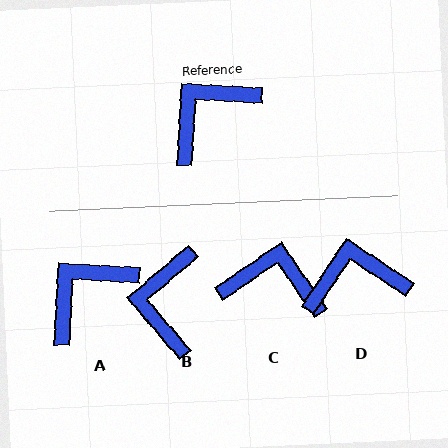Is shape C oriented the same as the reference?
No, it is off by about 52 degrees.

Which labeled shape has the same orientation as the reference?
A.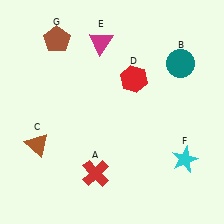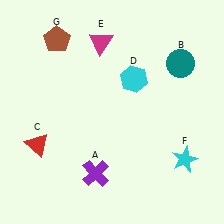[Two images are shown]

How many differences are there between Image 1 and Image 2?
There are 3 differences between the two images.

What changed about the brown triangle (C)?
In Image 1, C is brown. In Image 2, it changed to red.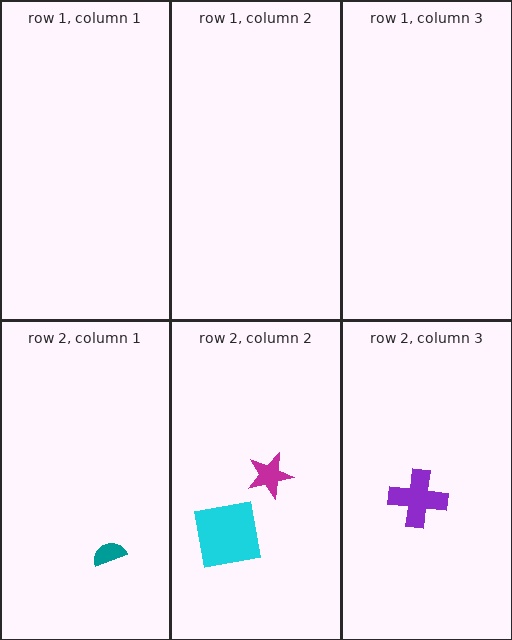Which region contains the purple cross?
The row 2, column 3 region.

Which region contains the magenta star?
The row 2, column 2 region.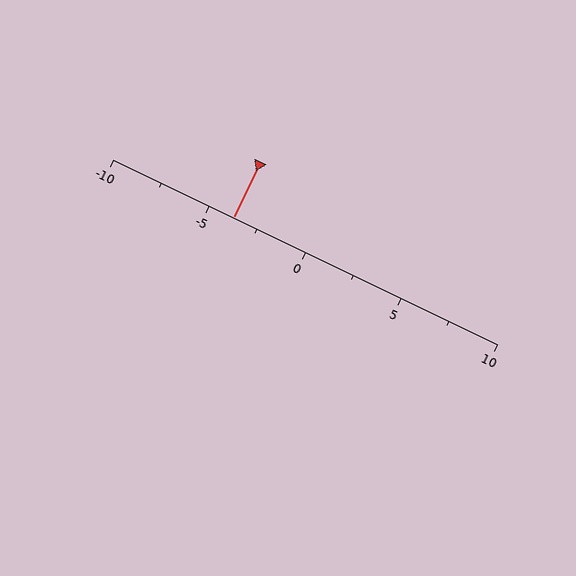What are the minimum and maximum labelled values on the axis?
The axis runs from -10 to 10.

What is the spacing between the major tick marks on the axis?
The major ticks are spaced 5 apart.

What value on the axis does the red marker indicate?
The marker indicates approximately -3.8.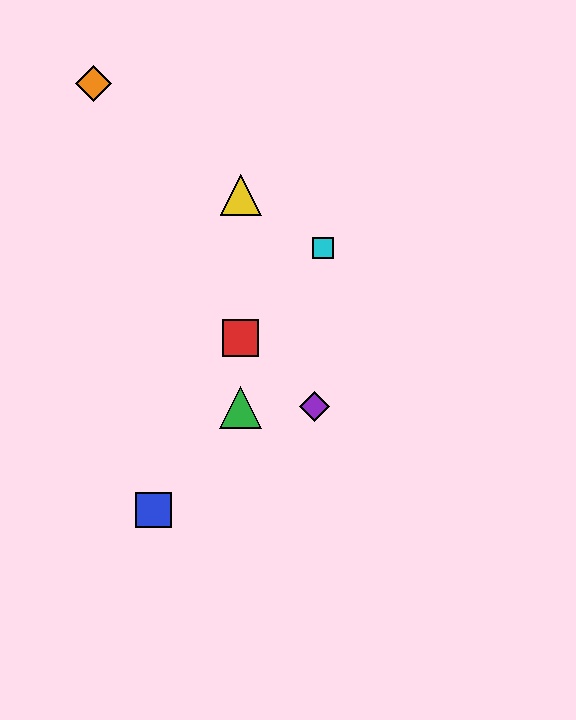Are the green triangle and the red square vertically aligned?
Yes, both are at x≈241.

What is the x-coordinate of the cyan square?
The cyan square is at x≈323.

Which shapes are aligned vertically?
The red square, the green triangle, the yellow triangle are aligned vertically.